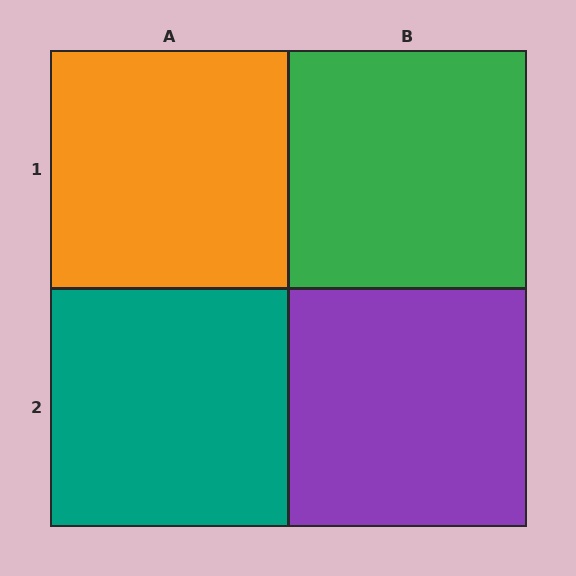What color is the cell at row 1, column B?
Green.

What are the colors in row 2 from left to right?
Teal, purple.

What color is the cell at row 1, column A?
Orange.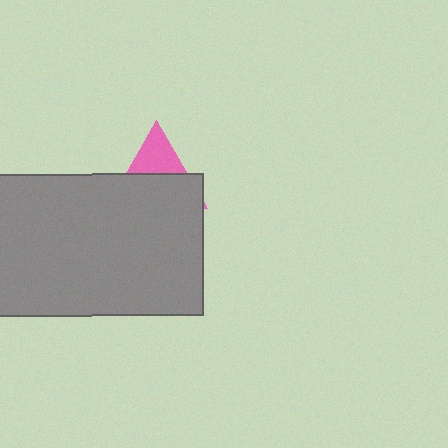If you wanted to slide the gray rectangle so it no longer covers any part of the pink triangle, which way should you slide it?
Slide it down — that is the most direct way to separate the two shapes.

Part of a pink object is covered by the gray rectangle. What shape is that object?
It is a triangle.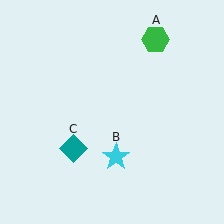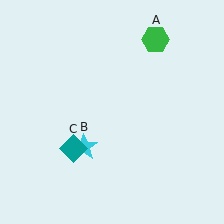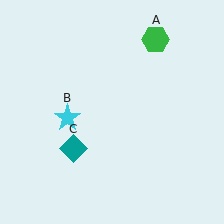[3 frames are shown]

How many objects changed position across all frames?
1 object changed position: cyan star (object B).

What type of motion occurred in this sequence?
The cyan star (object B) rotated clockwise around the center of the scene.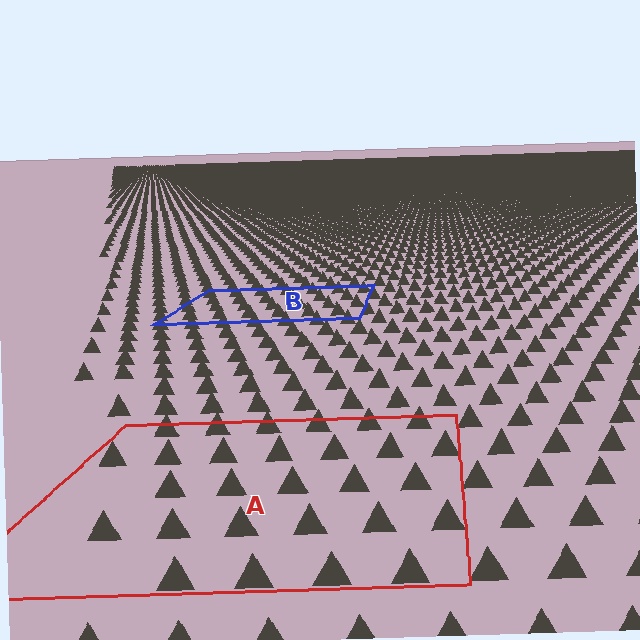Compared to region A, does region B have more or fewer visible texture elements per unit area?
Region B has more texture elements per unit area — they are packed more densely because it is farther away.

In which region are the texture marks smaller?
The texture marks are smaller in region B, because it is farther away.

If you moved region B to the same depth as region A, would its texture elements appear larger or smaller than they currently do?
They would appear larger. At a closer depth, the same texture elements are projected at a bigger on-screen size.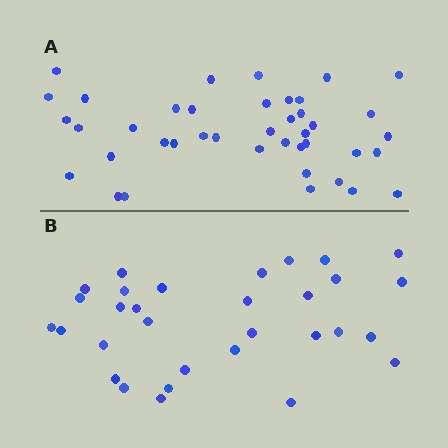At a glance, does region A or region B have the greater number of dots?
Region A (the top region) has more dots.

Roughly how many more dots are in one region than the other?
Region A has roughly 10 or so more dots than region B.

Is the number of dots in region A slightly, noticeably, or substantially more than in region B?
Region A has noticeably more, but not dramatically so. The ratio is roughly 1.3 to 1.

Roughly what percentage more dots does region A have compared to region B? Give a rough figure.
About 30% more.